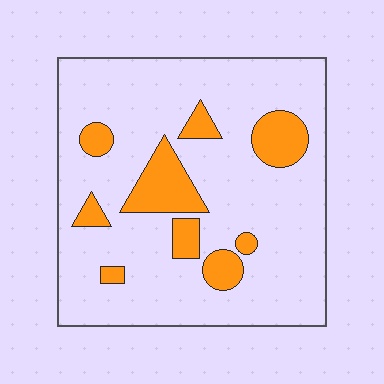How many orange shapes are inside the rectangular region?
9.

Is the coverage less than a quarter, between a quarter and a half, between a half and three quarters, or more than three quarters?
Less than a quarter.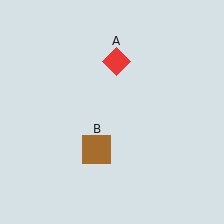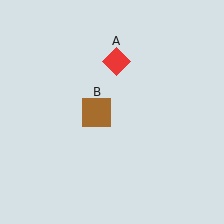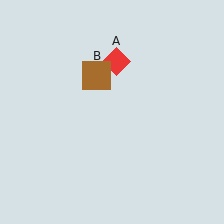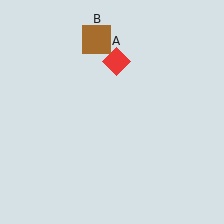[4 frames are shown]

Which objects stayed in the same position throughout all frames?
Red diamond (object A) remained stationary.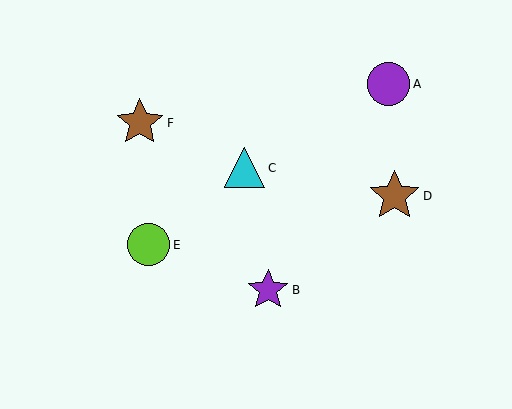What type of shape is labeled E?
Shape E is a lime circle.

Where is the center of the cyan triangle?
The center of the cyan triangle is at (245, 168).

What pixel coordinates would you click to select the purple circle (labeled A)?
Click at (388, 84) to select the purple circle A.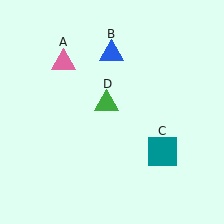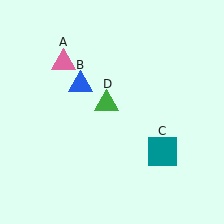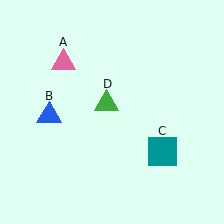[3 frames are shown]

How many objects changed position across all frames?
1 object changed position: blue triangle (object B).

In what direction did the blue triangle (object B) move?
The blue triangle (object B) moved down and to the left.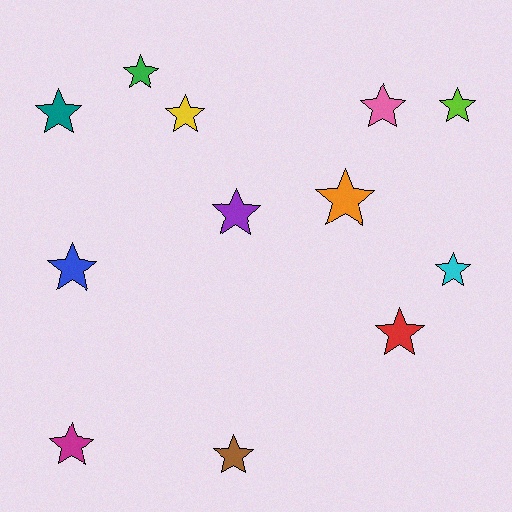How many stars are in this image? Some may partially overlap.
There are 12 stars.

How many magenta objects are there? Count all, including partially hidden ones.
There is 1 magenta object.